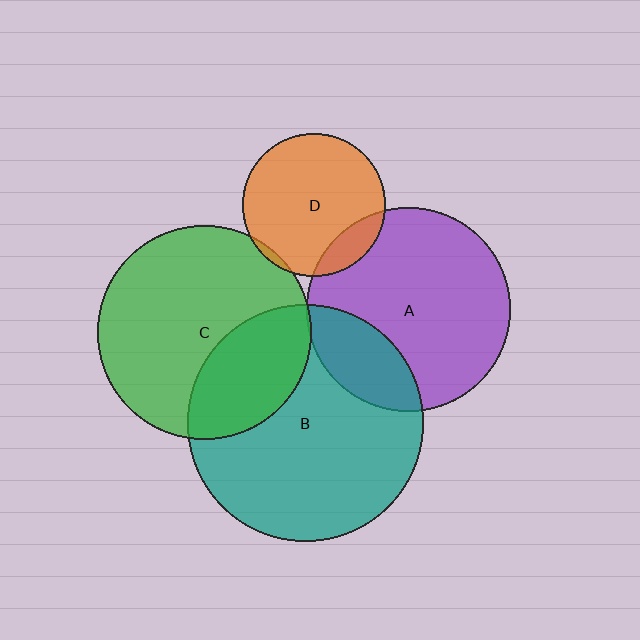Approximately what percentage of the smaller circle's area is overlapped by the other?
Approximately 20%.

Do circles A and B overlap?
Yes.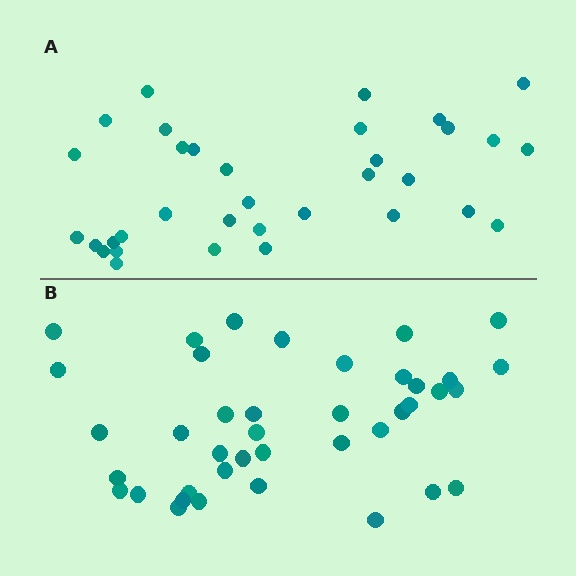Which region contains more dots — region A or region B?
Region B (the bottom region) has more dots.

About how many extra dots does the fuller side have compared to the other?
Region B has about 6 more dots than region A.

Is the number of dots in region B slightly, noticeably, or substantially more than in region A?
Region B has only slightly more — the two regions are fairly close. The ratio is roughly 1.2 to 1.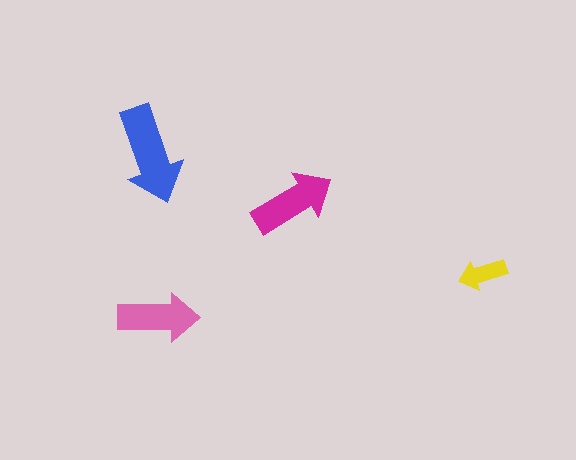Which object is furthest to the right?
The yellow arrow is rightmost.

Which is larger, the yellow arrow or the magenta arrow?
The magenta one.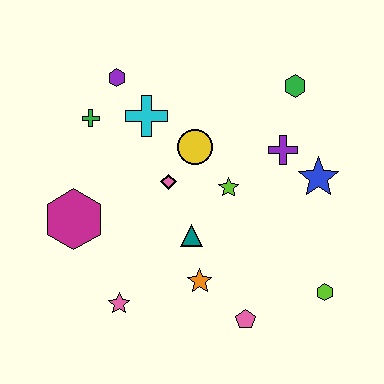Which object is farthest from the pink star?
The green hexagon is farthest from the pink star.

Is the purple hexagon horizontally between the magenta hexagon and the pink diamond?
Yes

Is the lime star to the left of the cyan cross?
No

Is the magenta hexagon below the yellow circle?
Yes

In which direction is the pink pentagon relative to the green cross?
The pink pentagon is below the green cross.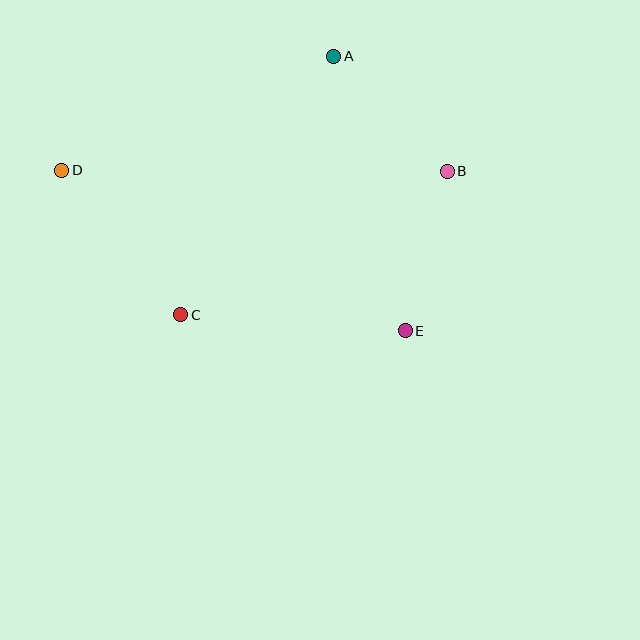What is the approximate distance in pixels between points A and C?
The distance between A and C is approximately 300 pixels.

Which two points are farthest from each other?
Points B and D are farthest from each other.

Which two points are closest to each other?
Points A and B are closest to each other.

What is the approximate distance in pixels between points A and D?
The distance between A and D is approximately 295 pixels.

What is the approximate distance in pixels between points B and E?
The distance between B and E is approximately 165 pixels.